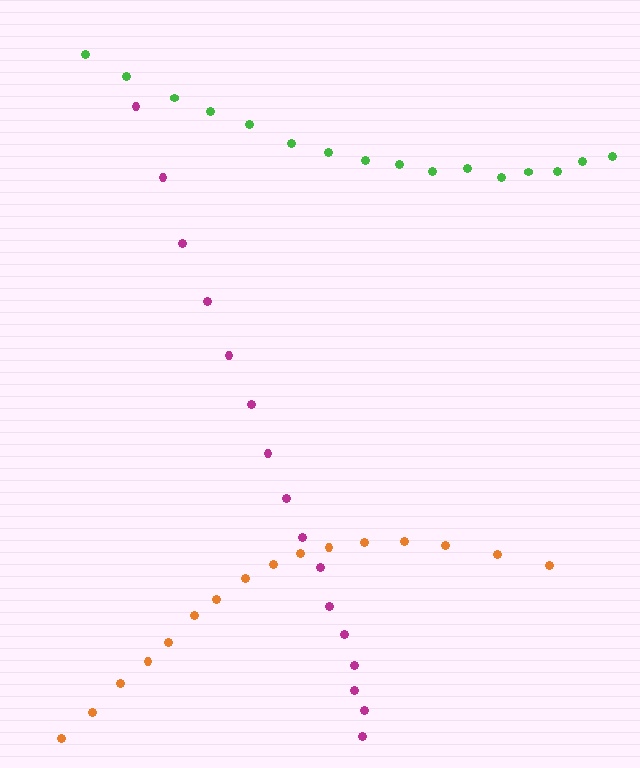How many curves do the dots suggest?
There are 3 distinct paths.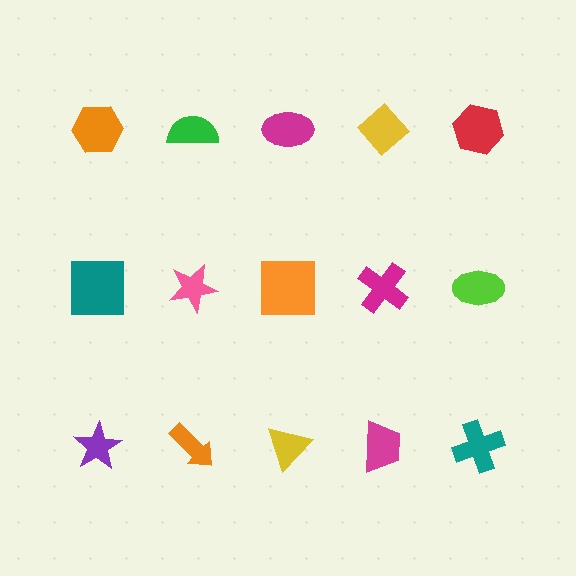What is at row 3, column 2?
An orange arrow.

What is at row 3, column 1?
A purple star.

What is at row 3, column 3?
A yellow triangle.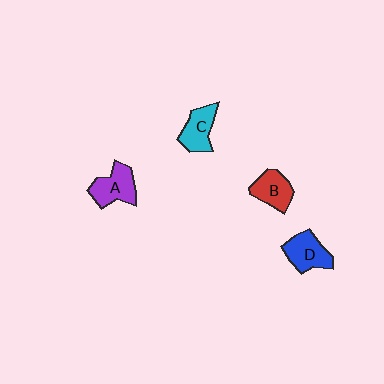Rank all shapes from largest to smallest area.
From largest to smallest: A (purple), D (blue), C (cyan), B (red).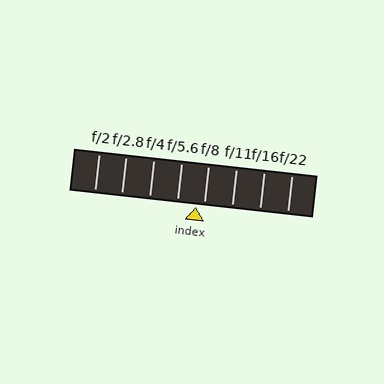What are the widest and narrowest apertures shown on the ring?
The widest aperture shown is f/2 and the narrowest is f/22.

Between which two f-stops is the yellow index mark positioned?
The index mark is between f/5.6 and f/8.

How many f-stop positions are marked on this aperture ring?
There are 8 f-stop positions marked.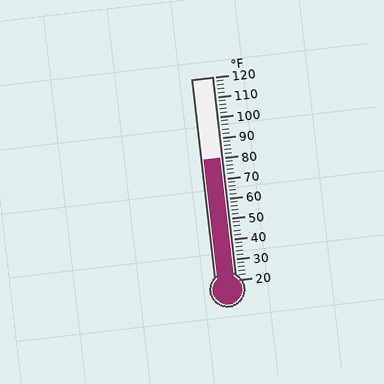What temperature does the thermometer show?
The thermometer shows approximately 80°F.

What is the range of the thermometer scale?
The thermometer scale ranges from 20°F to 120°F.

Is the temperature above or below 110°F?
The temperature is below 110°F.